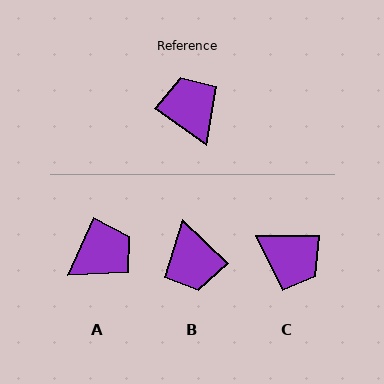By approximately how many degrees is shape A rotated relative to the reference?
Approximately 78 degrees clockwise.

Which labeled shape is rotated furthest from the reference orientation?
B, about 172 degrees away.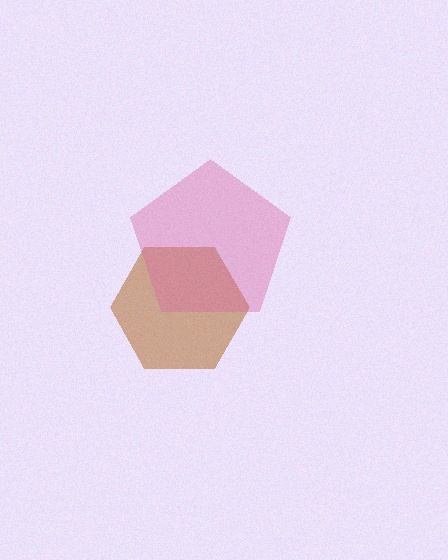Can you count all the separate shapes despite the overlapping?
Yes, there are 2 separate shapes.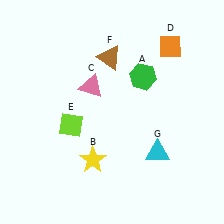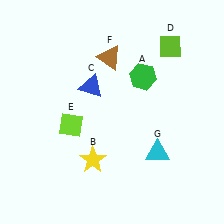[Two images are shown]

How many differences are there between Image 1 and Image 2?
There are 2 differences between the two images.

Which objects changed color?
C changed from pink to blue. D changed from orange to lime.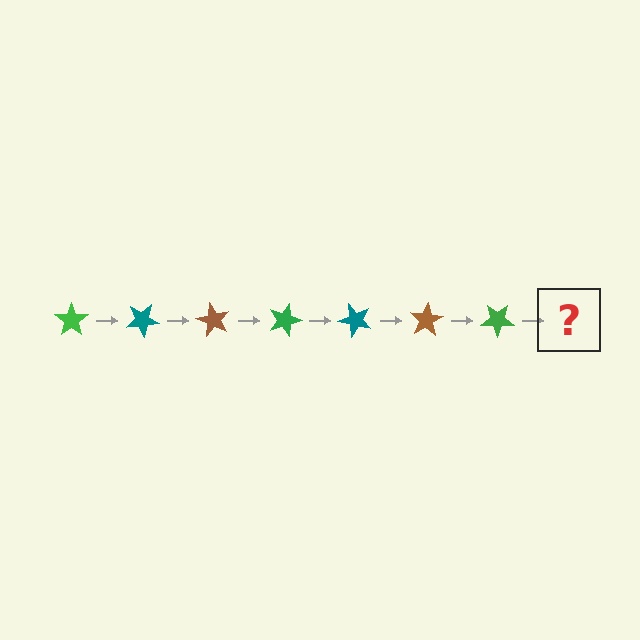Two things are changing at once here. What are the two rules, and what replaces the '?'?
The two rules are that it rotates 30 degrees each step and the color cycles through green, teal, and brown. The '?' should be a teal star, rotated 210 degrees from the start.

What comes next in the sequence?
The next element should be a teal star, rotated 210 degrees from the start.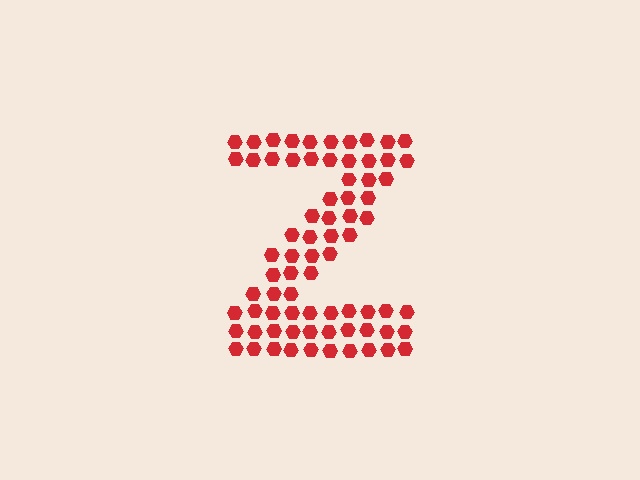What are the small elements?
The small elements are hexagons.